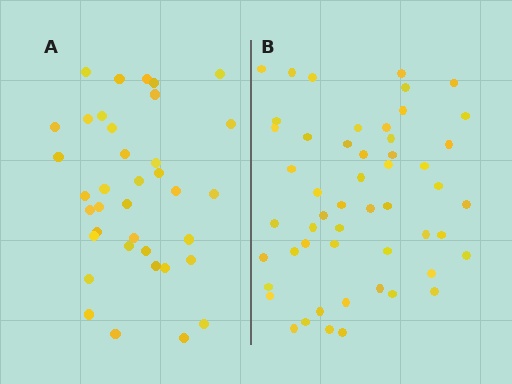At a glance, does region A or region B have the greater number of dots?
Region B (the right region) has more dots.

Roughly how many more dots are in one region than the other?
Region B has approximately 15 more dots than region A.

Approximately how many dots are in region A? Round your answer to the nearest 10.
About 40 dots. (The exact count is 37, which rounds to 40.)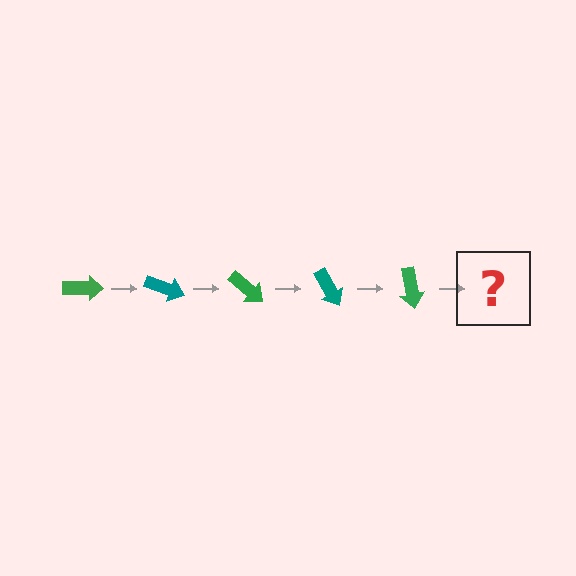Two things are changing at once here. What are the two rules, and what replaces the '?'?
The two rules are that it rotates 20 degrees each step and the color cycles through green and teal. The '?' should be a teal arrow, rotated 100 degrees from the start.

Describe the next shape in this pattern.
It should be a teal arrow, rotated 100 degrees from the start.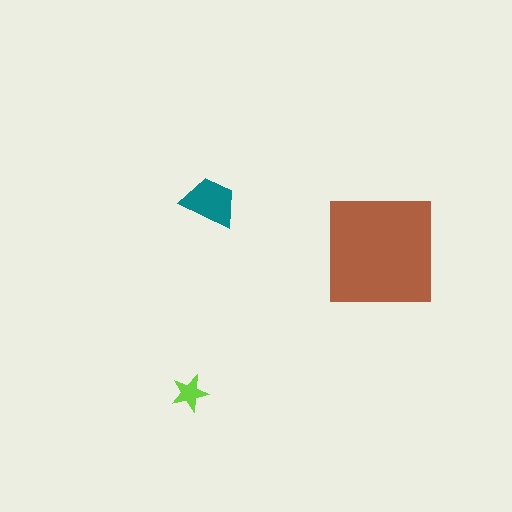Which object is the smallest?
The lime star.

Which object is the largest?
The brown square.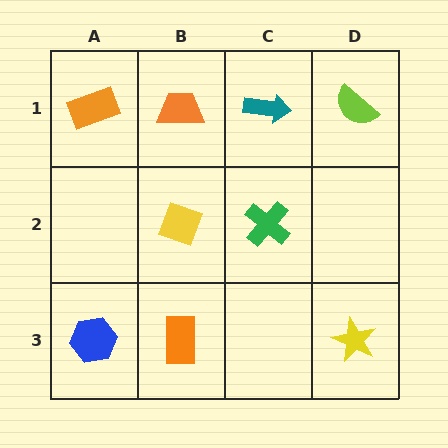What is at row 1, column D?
A lime semicircle.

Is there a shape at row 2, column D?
No, that cell is empty.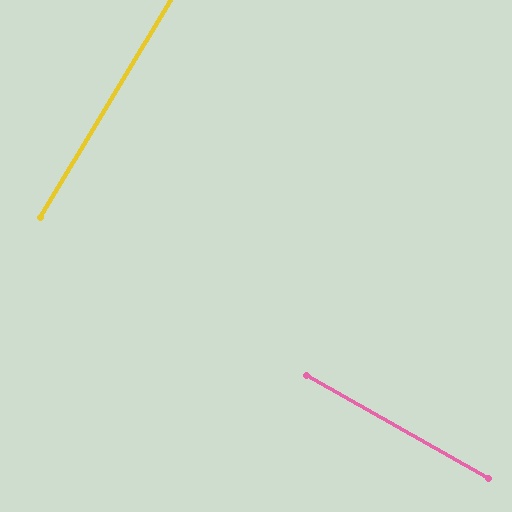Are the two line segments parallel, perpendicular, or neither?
Perpendicular — they meet at approximately 89°.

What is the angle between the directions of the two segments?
Approximately 89 degrees.